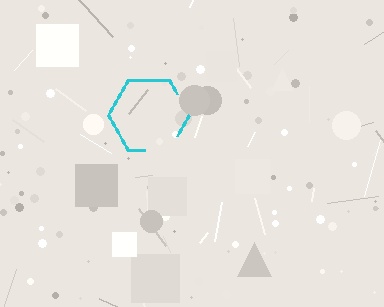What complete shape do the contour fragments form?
The contour fragments form a hexagon.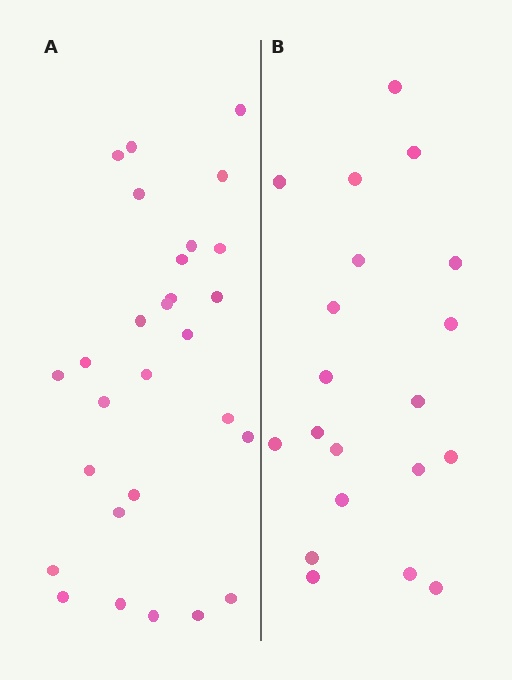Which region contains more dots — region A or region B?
Region A (the left region) has more dots.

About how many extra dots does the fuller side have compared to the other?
Region A has roughly 8 or so more dots than region B.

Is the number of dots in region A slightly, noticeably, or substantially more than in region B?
Region A has noticeably more, but not dramatically so. The ratio is roughly 1.4 to 1.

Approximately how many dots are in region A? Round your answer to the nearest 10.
About 30 dots. (The exact count is 28, which rounds to 30.)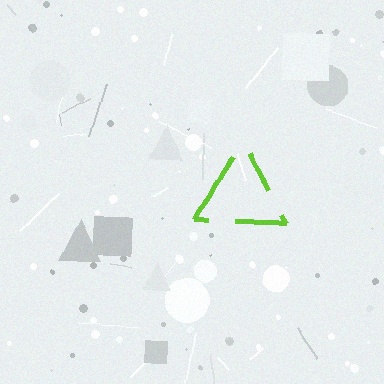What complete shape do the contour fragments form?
The contour fragments form a triangle.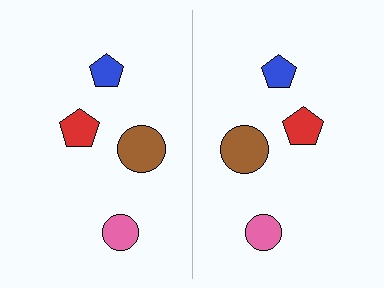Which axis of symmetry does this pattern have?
The pattern has a vertical axis of symmetry running through the center of the image.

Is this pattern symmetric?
Yes, this pattern has bilateral (reflection) symmetry.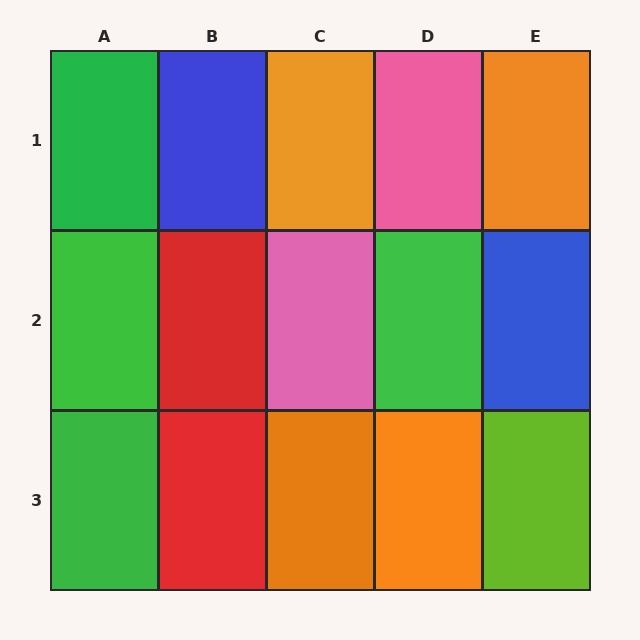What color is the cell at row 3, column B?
Red.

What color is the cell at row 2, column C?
Pink.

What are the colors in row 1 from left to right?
Green, blue, orange, pink, orange.